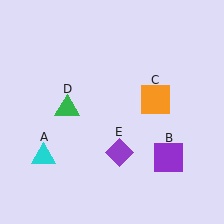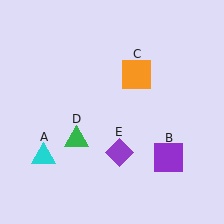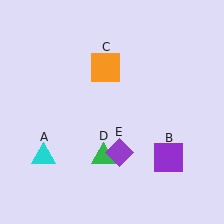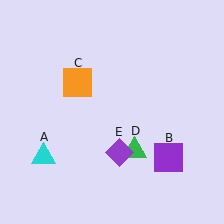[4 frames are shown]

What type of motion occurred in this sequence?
The orange square (object C), green triangle (object D) rotated counterclockwise around the center of the scene.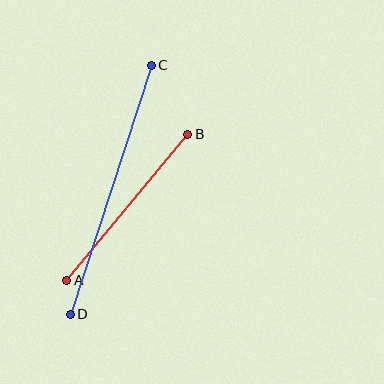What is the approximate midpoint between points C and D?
The midpoint is at approximately (111, 190) pixels.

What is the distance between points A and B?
The distance is approximately 189 pixels.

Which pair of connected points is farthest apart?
Points C and D are farthest apart.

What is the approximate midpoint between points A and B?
The midpoint is at approximately (127, 207) pixels.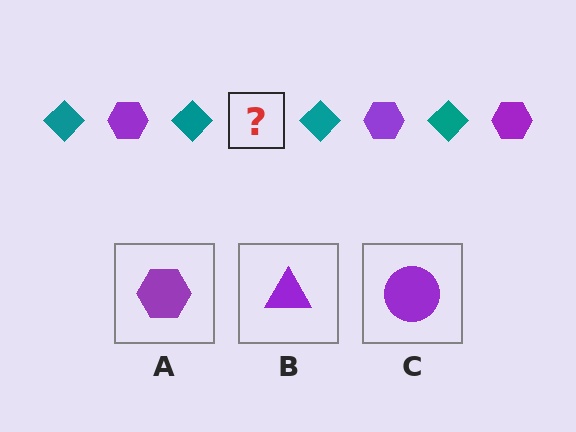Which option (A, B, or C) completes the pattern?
A.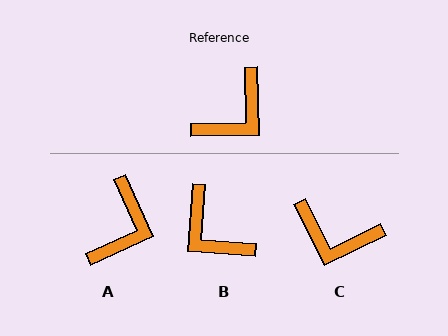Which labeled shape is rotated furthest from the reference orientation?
B, about 95 degrees away.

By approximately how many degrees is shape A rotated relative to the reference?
Approximately 23 degrees counter-clockwise.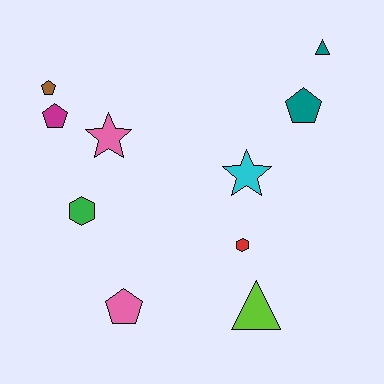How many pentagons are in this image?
There are 4 pentagons.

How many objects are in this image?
There are 10 objects.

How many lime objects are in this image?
There is 1 lime object.